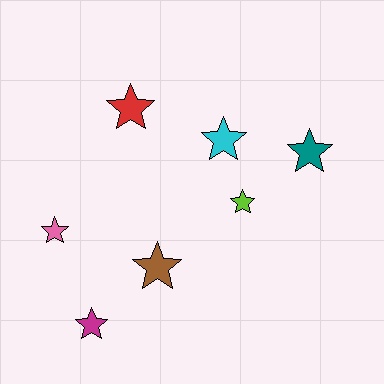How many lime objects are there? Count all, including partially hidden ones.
There is 1 lime object.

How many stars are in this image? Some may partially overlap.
There are 7 stars.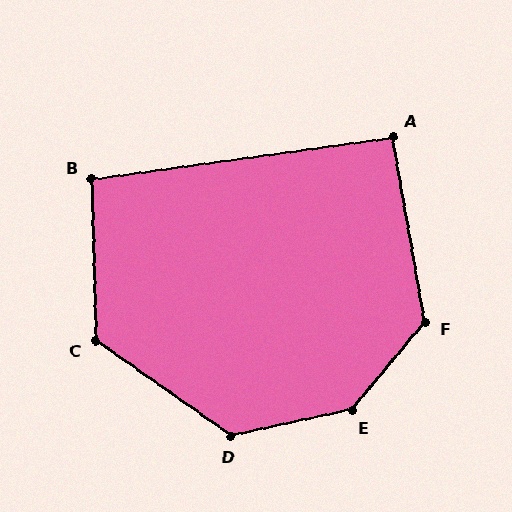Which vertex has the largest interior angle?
E, at approximately 142 degrees.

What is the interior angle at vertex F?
Approximately 130 degrees (obtuse).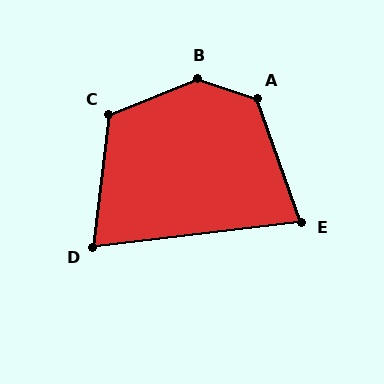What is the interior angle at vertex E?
Approximately 77 degrees (acute).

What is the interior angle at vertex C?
Approximately 119 degrees (obtuse).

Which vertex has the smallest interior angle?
D, at approximately 76 degrees.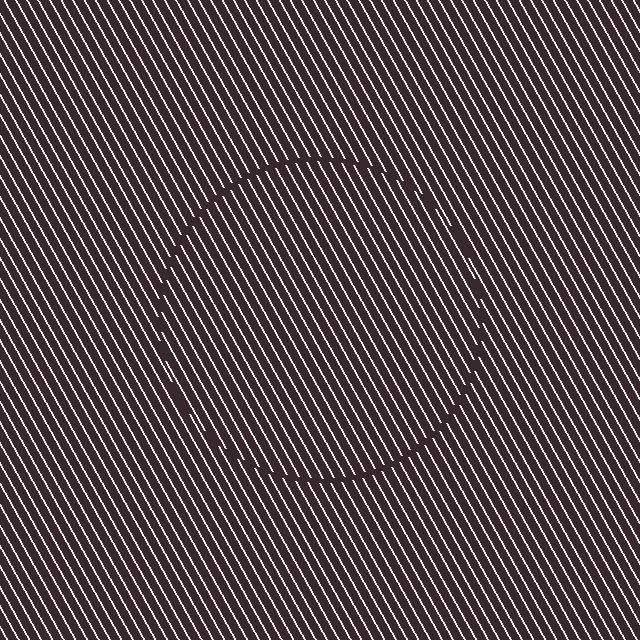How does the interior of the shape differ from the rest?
The interior of the shape contains the same grating, shifted by half a period — the contour is defined by the phase discontinuity where line-ends from the inner and outer gratings abut.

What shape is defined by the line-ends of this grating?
An illusory circle. The interior of the shape contains the same grating, shifted by half a period — the contour is defined by the phase discontinuity where line-ends from the inner and outer gratings abut.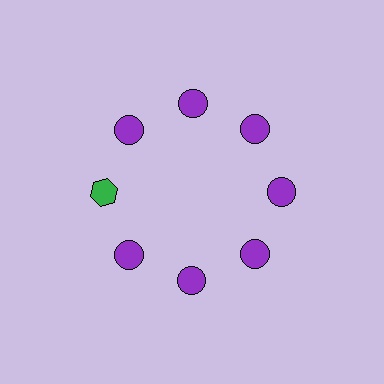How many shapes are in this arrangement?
There are 8 shapes arranged in a ring pattern.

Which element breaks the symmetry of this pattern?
The green hexagon at roughly the 9 o'clock position breaks the symmetry. All other shapes are purple circles.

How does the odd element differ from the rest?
It differs in both color (green instead of purple) and shape (hexagon instead of circle).